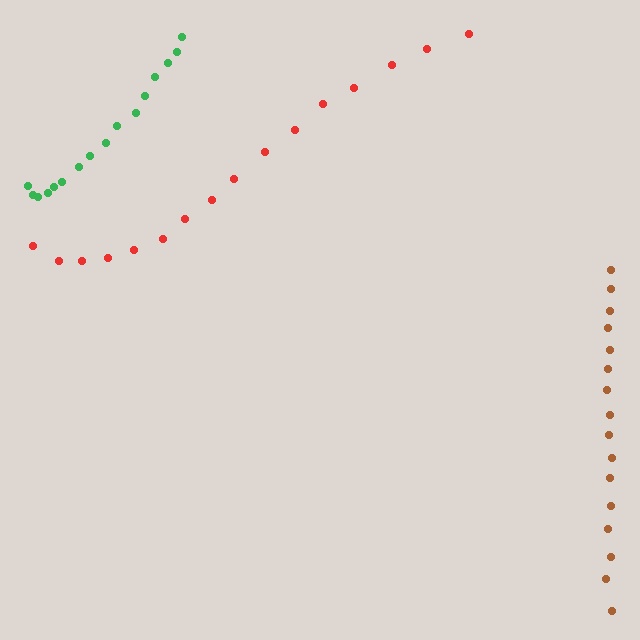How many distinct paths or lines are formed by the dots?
There are 3 distinct paths.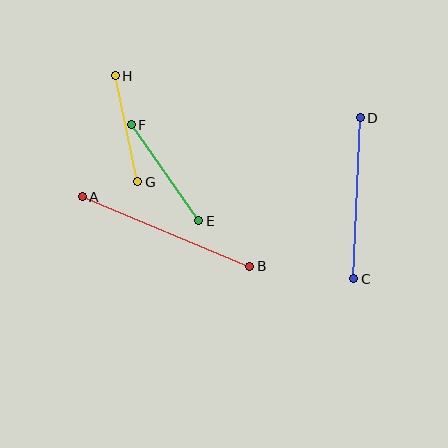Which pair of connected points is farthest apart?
Points A and B are farthest apart.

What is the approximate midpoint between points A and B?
The midpoint is at approximately (166, 231) pixels.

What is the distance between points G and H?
The distance is approximately 108 pixels.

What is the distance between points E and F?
The distance is approximately 118 pixels.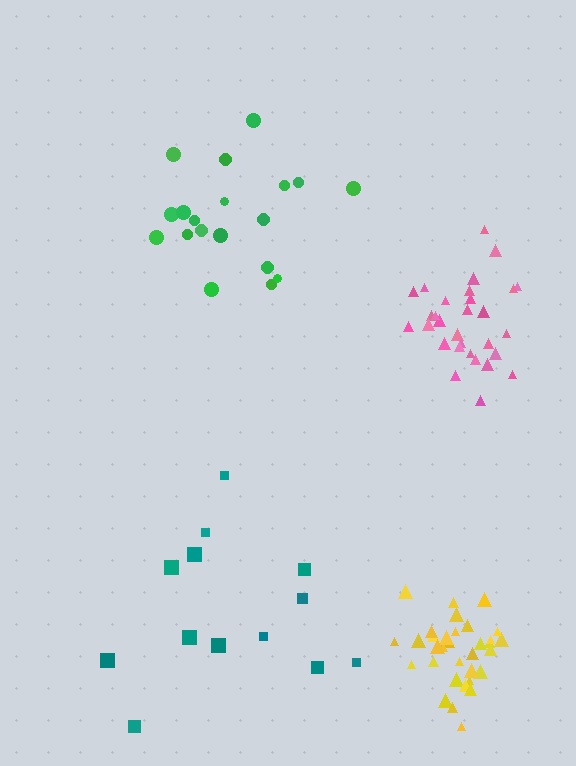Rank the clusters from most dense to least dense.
yellow, pink, green, teal.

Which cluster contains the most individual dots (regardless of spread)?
Yellow (33).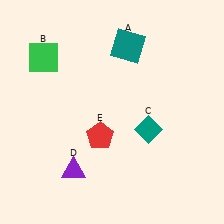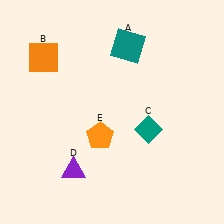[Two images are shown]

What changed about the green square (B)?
In Image 1, B is green. In Image 2, it changed to orange.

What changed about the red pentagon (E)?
In Image 1, E is red. In Image 2, it changed to orange.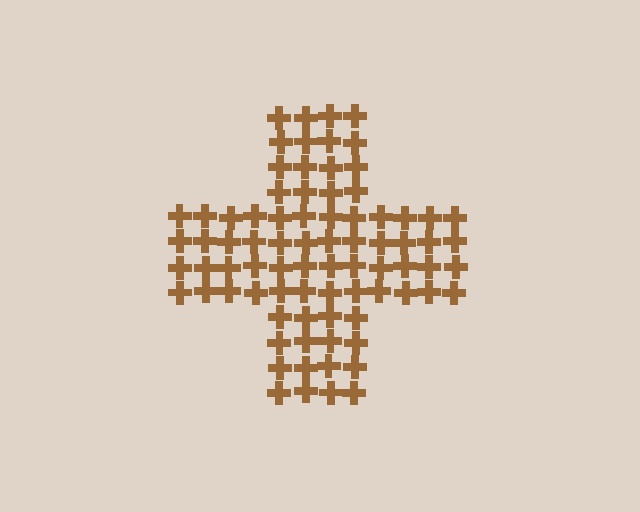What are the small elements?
The small elements are crosses.